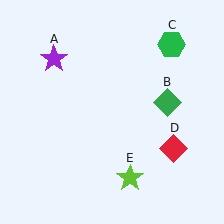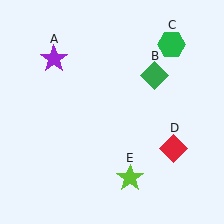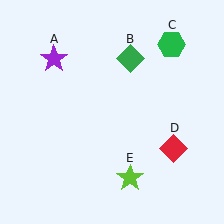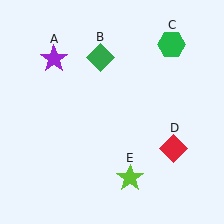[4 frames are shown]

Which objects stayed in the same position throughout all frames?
Purple star (object A) and green hexagon (object C) and red diamond (object D) and lime star (object E) remained stationary.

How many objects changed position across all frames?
1 object changed position: green diamond (object B).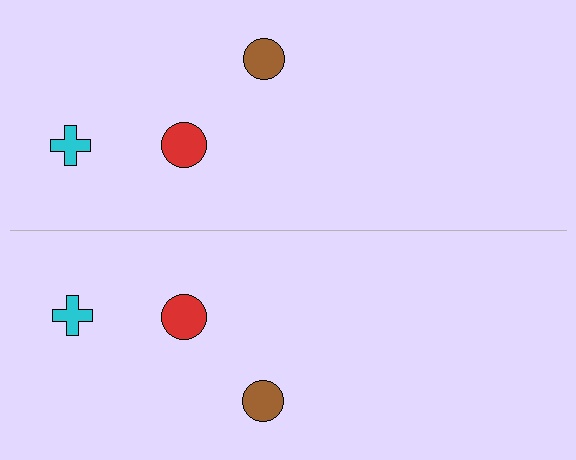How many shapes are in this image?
There are 6 shapes in this image.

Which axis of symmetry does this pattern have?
The pattern has a horizontal axis of symmetry running through the center of the image.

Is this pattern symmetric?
Yes, this pattern has bilateral (reflection) symmetry.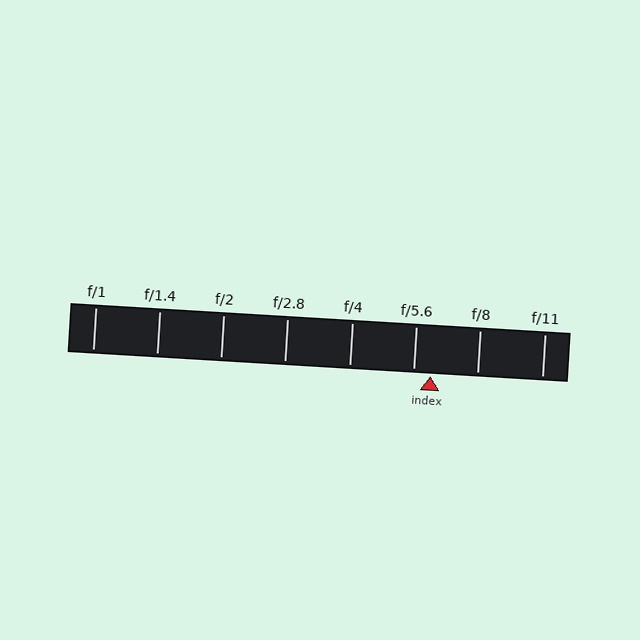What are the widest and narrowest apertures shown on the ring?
The widest aperture shown is f/1 and the narrowest is f/11.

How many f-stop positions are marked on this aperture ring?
There are 8 f-stop positions marked.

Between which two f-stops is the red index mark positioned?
The index mark is between f/5.6 and f/8.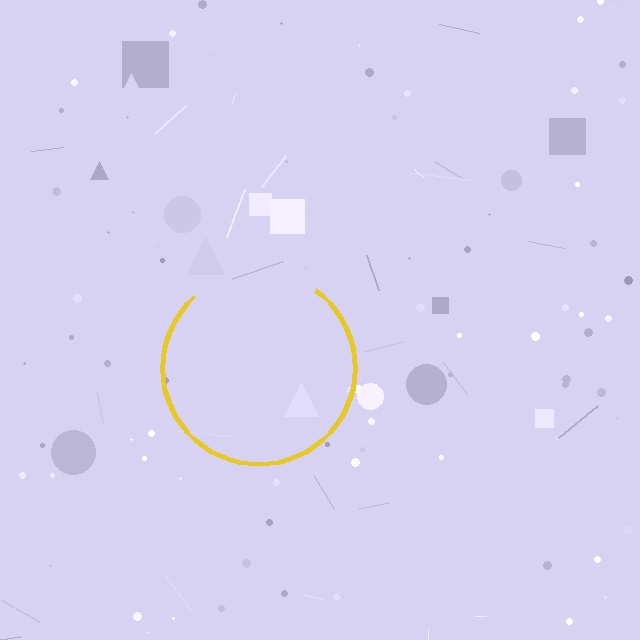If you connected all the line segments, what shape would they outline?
They would outline a circle.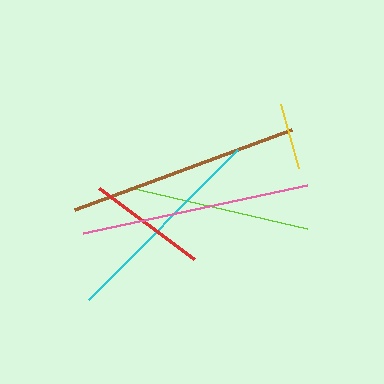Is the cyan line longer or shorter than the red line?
The cyan line is longer than the red line.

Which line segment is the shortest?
The yellow line is the shortest at approximately 67 pixels.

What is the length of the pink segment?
The pink segment is approximately 229 pixels long.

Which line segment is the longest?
The brown line is the longest at approximately 231 pixels.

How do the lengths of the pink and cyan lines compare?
The pink and cyan lines are approximately the same length.